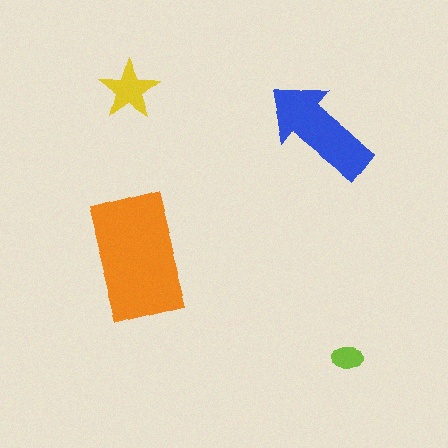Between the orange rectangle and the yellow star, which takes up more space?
The orange rectangle.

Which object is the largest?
The orange rectangle.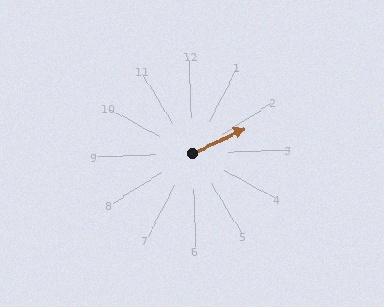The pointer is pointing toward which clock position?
Roughly 2 o'clock.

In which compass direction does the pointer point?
Northeast.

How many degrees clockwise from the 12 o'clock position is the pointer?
Approximately 66 degrees.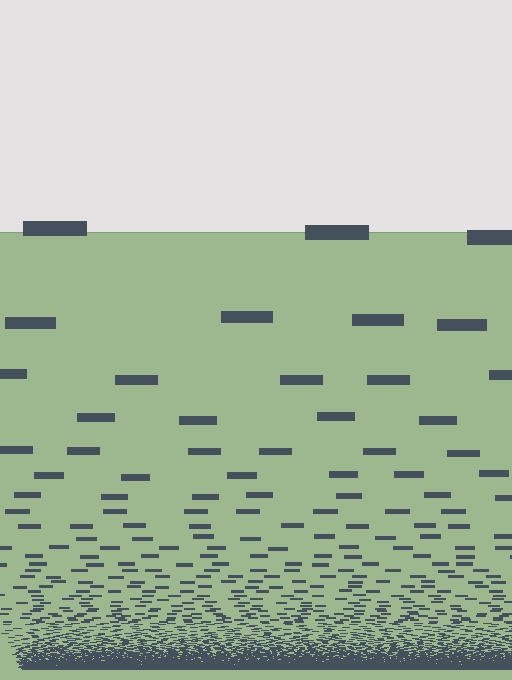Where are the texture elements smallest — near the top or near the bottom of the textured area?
Near the bottom.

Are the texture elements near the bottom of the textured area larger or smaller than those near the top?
Smaller. The gradient is inverted — elements near the bottom are smaller and denser.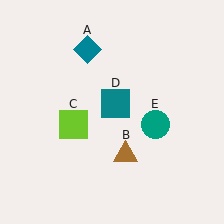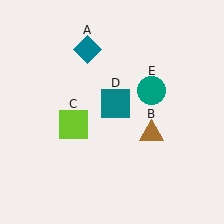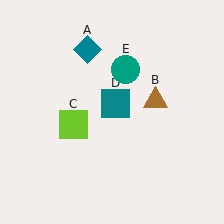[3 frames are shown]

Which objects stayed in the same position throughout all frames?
Teal diamond (object A) and lime square (object C) and teal square (object D) remained stationary.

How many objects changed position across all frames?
2 objects changed position: brown triangle (object B), teal circle (object E).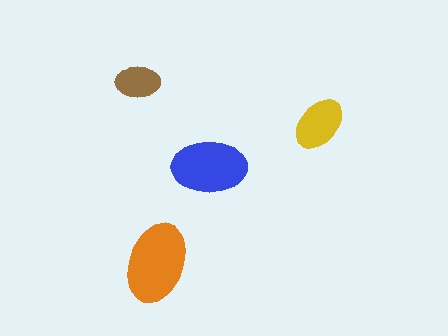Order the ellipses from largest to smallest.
the orange one, the blue one, the yellow one, the brown one.